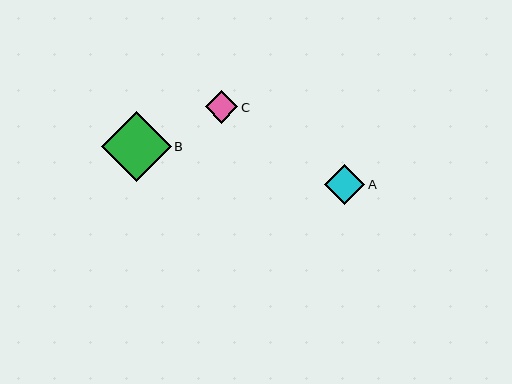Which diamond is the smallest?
Diamond C is the smallest with a size of approximately 33 pixels.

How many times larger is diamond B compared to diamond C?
Diamond B is approximately 2.1 times the size of diamond C.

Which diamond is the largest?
Diamond B is the largest with a size of approximately 70 pixels.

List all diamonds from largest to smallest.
From largest to smallest: B, A, C.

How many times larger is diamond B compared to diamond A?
Diamond B is approximately 1.7 times the size of diamond A.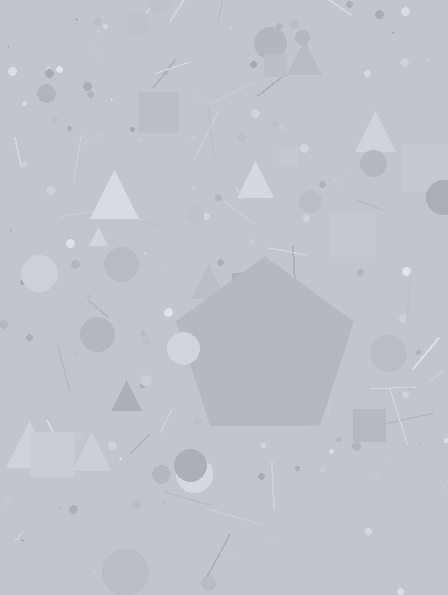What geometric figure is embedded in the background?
A pentagon is embedded in the background.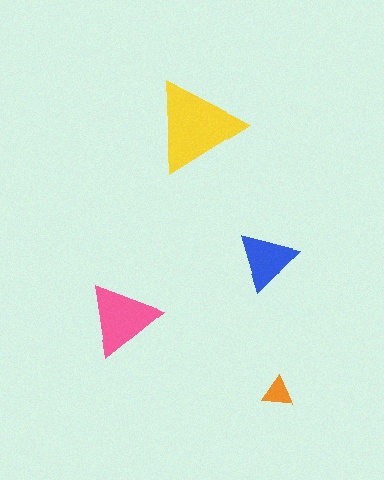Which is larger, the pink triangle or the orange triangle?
The pink one.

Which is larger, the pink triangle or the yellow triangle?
The yellow one.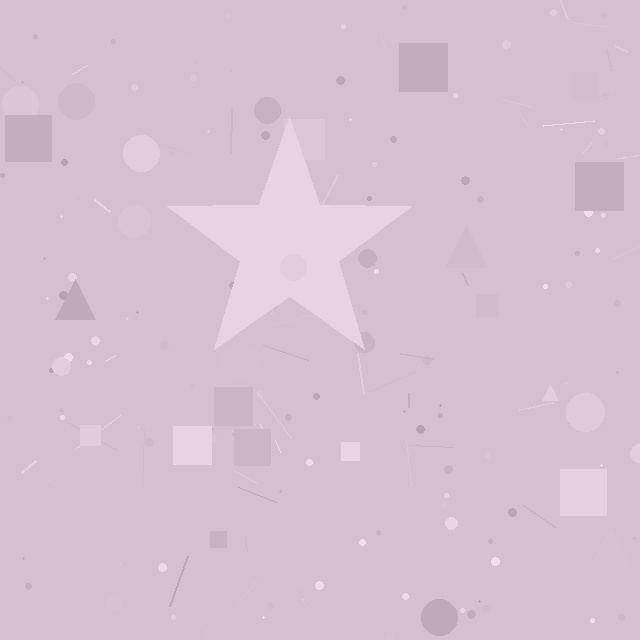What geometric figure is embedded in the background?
A star is embedded in the background.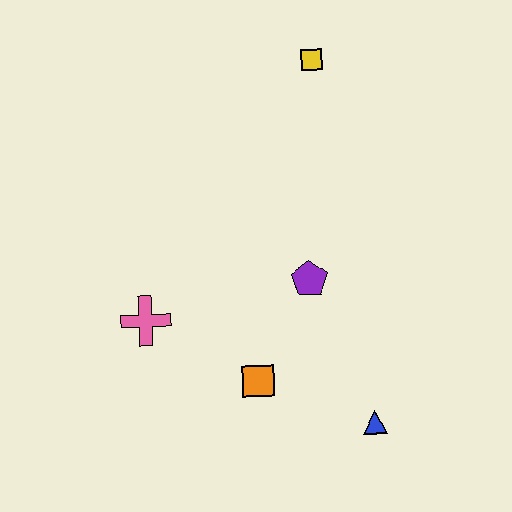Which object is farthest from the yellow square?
The blue triangle is farthest from the yellow square.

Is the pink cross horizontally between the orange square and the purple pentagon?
No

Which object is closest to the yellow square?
The purple pentagon is closest to the yellow square.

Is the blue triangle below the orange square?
Yes